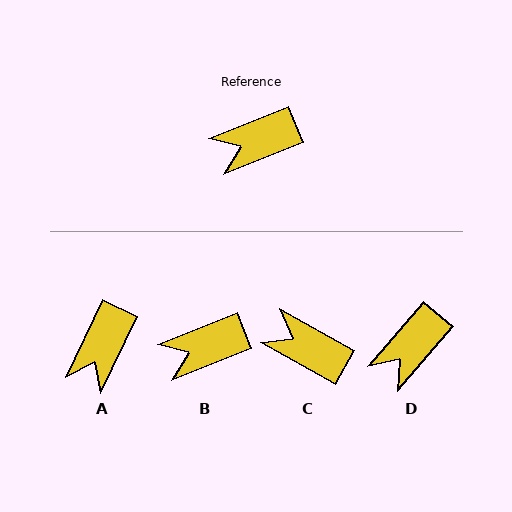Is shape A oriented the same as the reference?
No, it is off by about 43 degrees.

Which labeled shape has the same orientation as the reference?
B.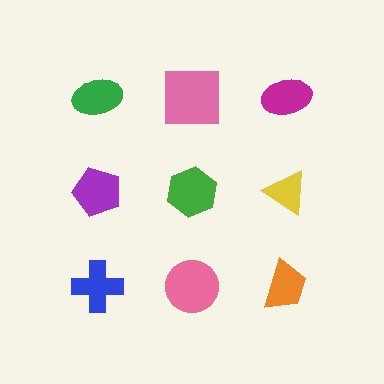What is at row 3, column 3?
An orange trapezoid.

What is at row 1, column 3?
A magenta ellipse.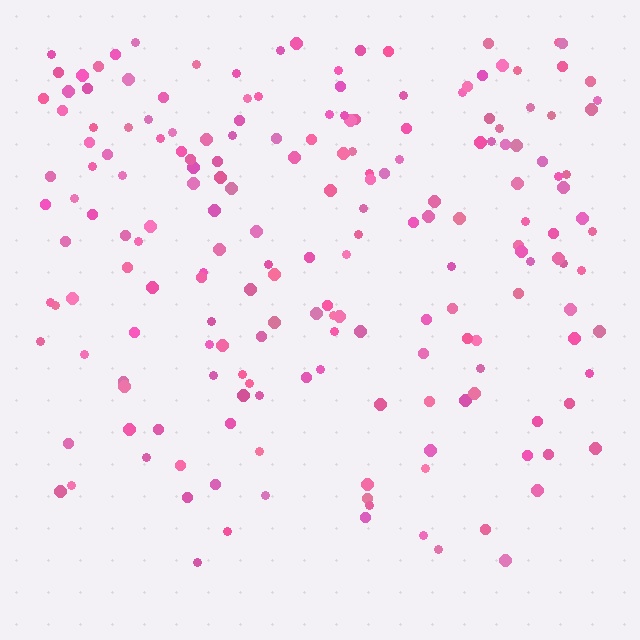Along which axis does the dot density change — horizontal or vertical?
Vertical.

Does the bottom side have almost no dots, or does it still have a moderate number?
Still a moderate number, just noticeably fewer than the top.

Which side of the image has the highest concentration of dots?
The top.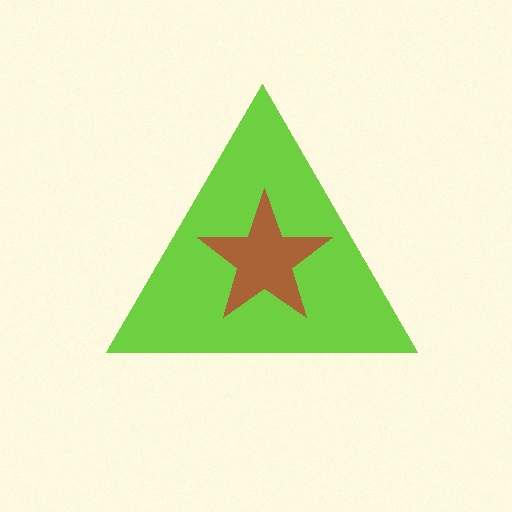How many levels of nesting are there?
2.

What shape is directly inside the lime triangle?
The brown star.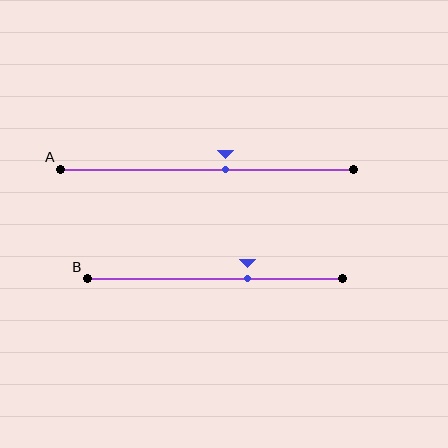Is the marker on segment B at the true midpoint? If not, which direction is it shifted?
No, the marker on segment B is shifted to the right by about 13% of the segment length.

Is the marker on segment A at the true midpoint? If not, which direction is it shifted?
No, the marker on segment A is shifted to the right by about 7% of the segment length.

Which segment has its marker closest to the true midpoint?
Segment A has its marker closest to the true midpoint.